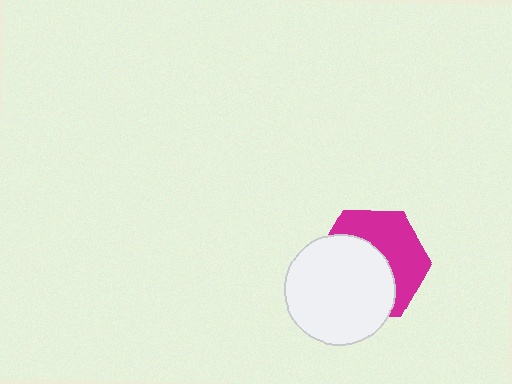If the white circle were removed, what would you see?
You would see the complete magenta hexagon.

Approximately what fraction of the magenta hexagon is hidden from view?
Roughly 54% of the magenta hexagon is hidden behind the white circle.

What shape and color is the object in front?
The object in front is a white circle.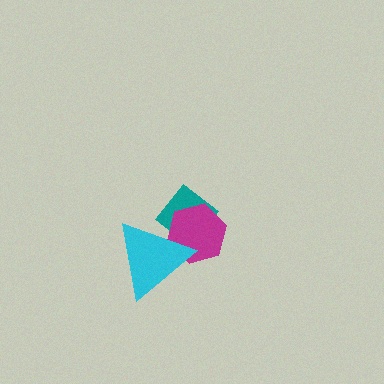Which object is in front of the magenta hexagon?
The cyan triangle is in front of the magenta hexagon.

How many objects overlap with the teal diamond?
2 objects overlap with the teal diamond.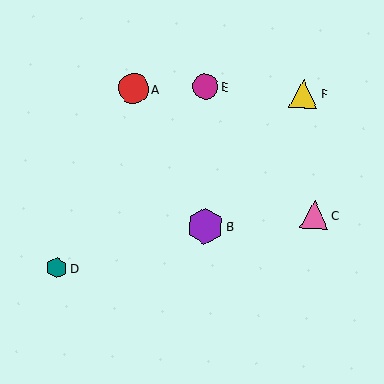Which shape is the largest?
The purple hexagon (labeled B) is the largest.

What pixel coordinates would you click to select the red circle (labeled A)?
Click at (134, 89) to select the red circle A.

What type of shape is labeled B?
Shape B is a purple hexagon.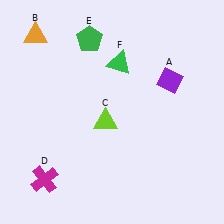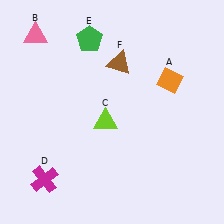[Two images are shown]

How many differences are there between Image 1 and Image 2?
There are 3 differences between the two images.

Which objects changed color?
A changed from purple to orange. B changed from orange to pink. F changed from green to brown.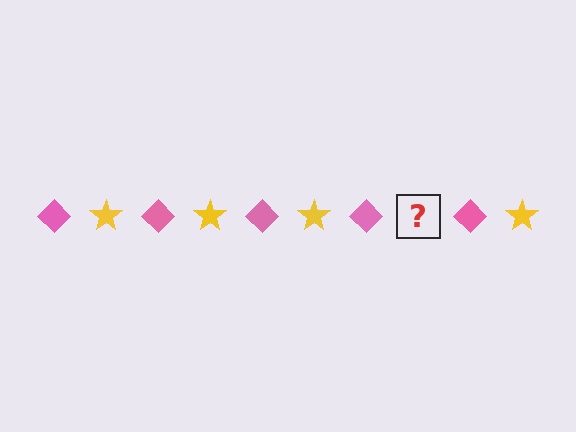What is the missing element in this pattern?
The missing element is a yellow star.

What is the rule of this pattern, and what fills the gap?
The rule is that the pattern alternates between pink diamond and yellow star. The gap should be filled with a yellow star.